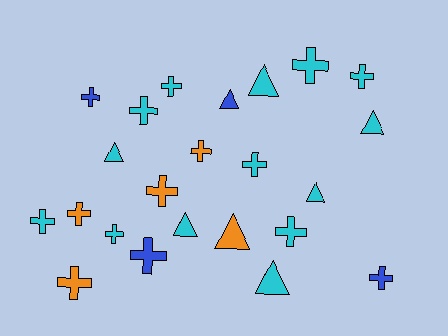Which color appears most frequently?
Cyan, with 14 objects.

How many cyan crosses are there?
There are 8 cyan crosses.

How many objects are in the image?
There are 23 objects.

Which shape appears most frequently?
Cross, with 15 objects.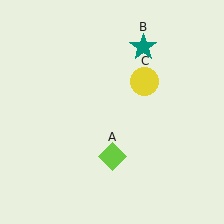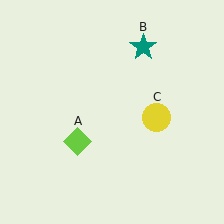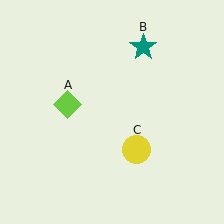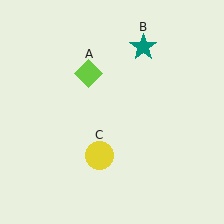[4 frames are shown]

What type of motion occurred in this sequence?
The lime diamond (object A), yellow circle (object C) rotated clockwise around the center of the scene.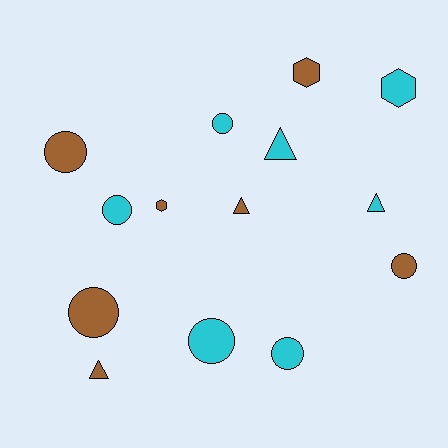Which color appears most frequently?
Brown, with 7 objects.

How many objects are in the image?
There are 14 objects.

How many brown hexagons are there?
There are 2 brown hexagons.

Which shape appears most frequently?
Circle, with 7 objects.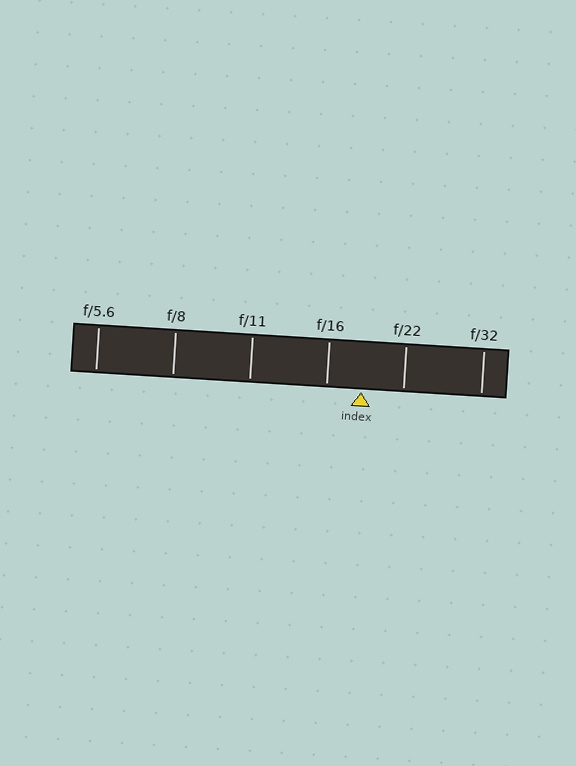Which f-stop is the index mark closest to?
The index mark is closest to f/16.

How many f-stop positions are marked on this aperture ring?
There are 6 f-stop positions marked.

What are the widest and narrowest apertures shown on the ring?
The widest aperture shown is f/5.6 and the narrowest is f/32.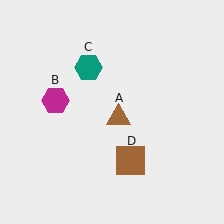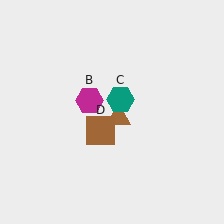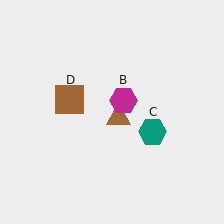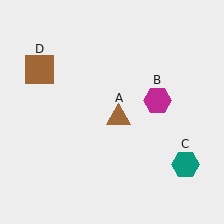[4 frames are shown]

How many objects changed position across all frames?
3 objects changed position: magenta hexagon (object B), teal hexagon (object C), brown square (object D).